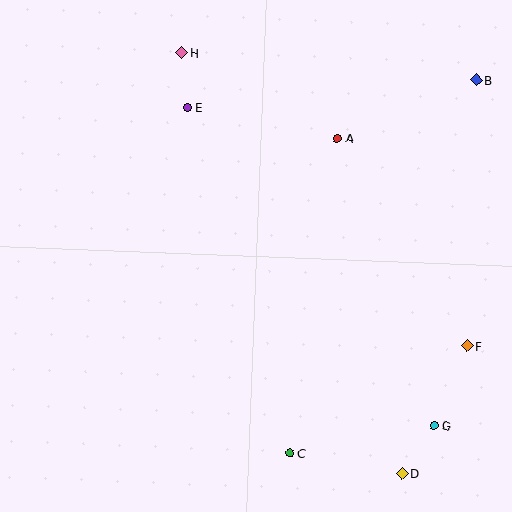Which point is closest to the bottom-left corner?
Point C is closest to the bottom-left corner.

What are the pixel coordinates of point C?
Point C is at (290, 453).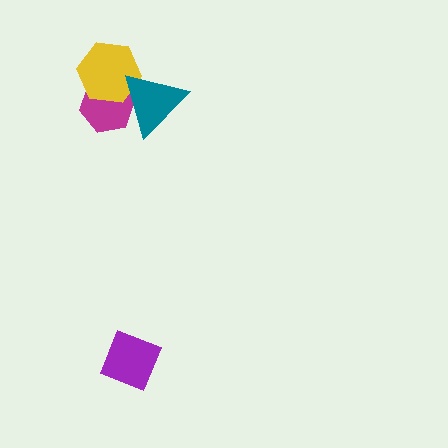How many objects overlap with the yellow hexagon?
2 objects overlap with the yellow hexagon.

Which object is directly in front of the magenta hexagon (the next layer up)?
The yellow hexagon is directly in front of the magenta hexagon.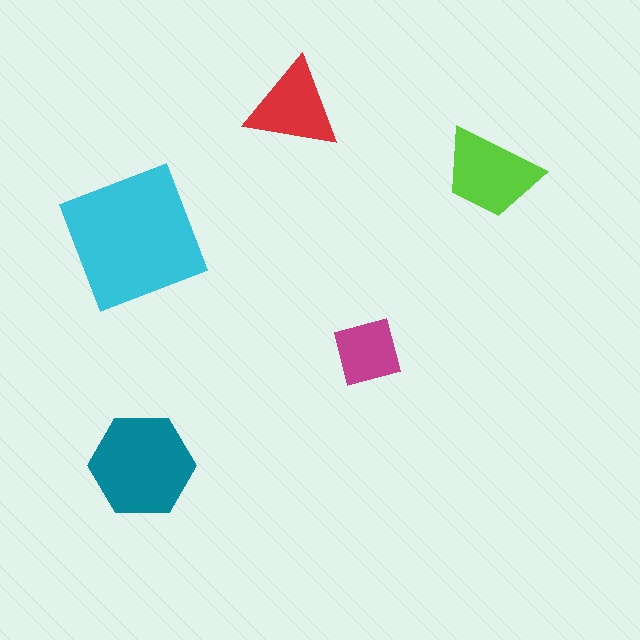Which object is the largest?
The cyan square.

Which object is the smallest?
The magenta square.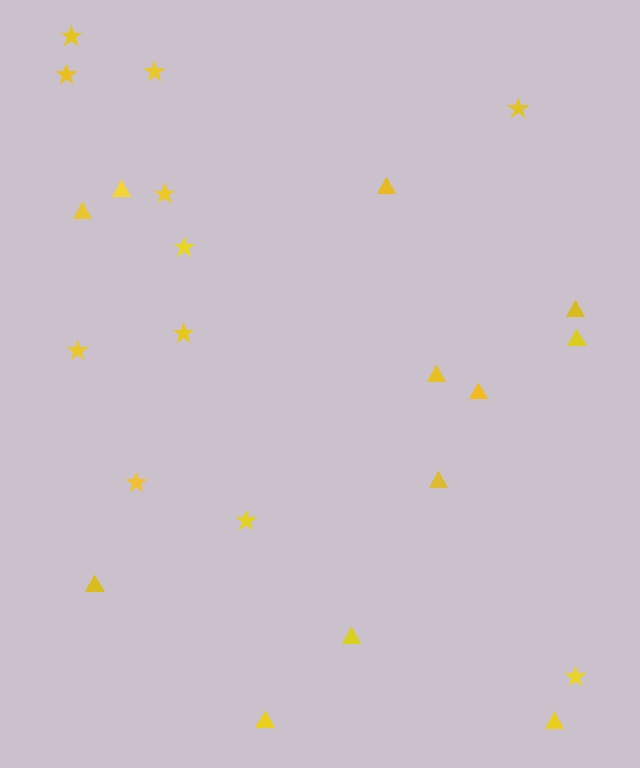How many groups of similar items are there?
There are 2 groups: one group of stars (11) and one group of triangles (12).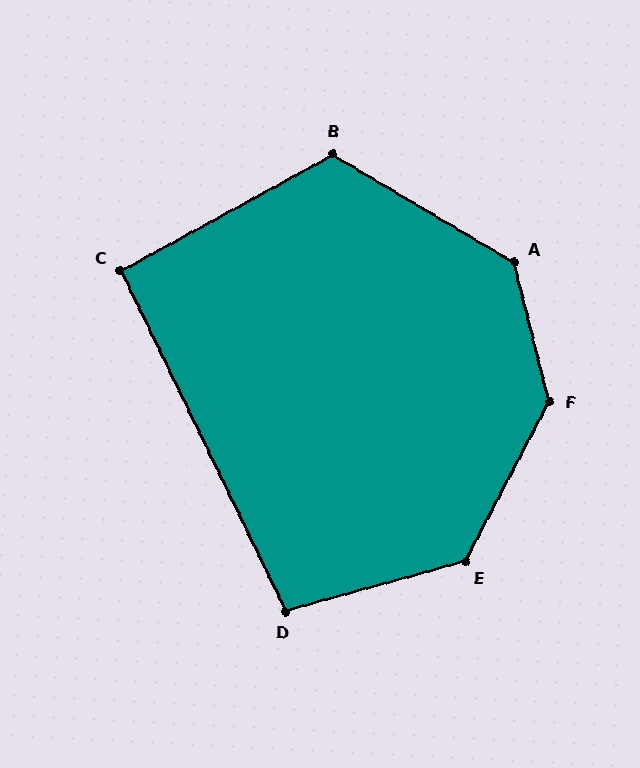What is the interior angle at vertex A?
Approximately 134 degrees (obtuse).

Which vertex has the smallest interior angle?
C, at approximately 93 degrees.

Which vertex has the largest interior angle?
F, at approximately 139 degrees.